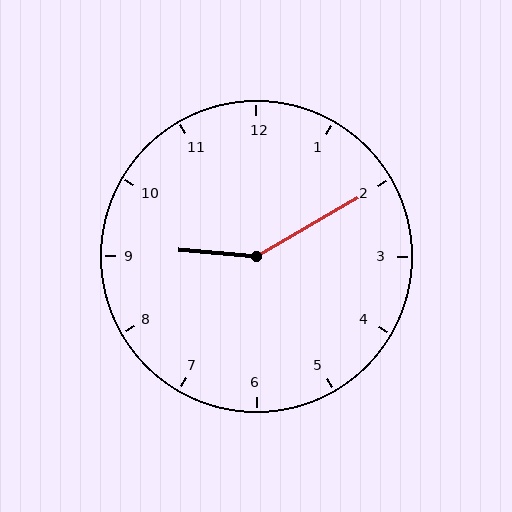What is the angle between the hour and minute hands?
Approximately 145 degrees.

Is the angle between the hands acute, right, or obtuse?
It is obtuse.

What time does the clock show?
9:10.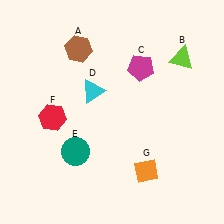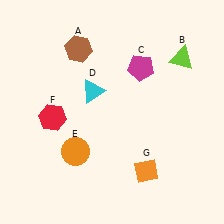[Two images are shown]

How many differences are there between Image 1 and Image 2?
There is 1 difference between the two images.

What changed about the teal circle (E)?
In Image 1, E is teal. In Image 2, it changed to orange.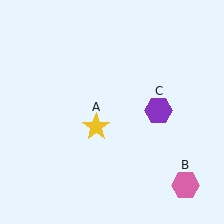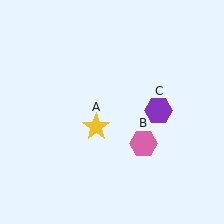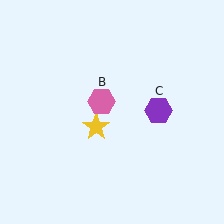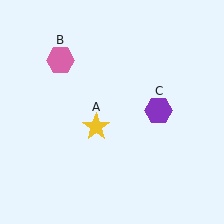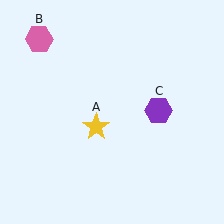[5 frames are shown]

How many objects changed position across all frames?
1 object changed position: pink hexagon (object B).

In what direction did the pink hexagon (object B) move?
The pink hexagon (object B) moved up and to the left.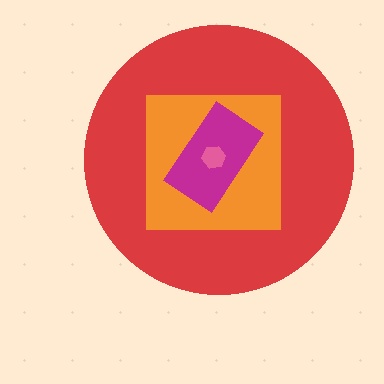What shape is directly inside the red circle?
The orange square.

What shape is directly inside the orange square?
The magenta rectangle.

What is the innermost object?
The pink hexagon.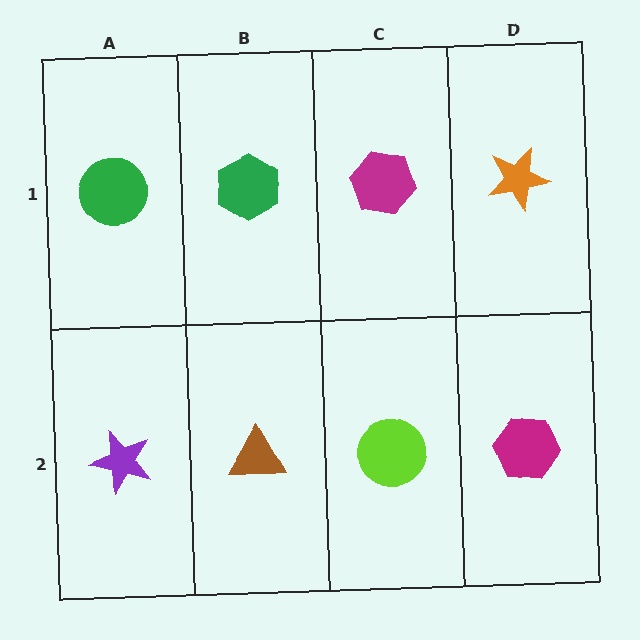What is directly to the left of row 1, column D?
A magenta hexagon.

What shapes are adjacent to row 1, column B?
A brown triangle (row 2, column B), a green circle (row 1, column A), a magenta hexagon (row 1, column C).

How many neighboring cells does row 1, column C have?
3.